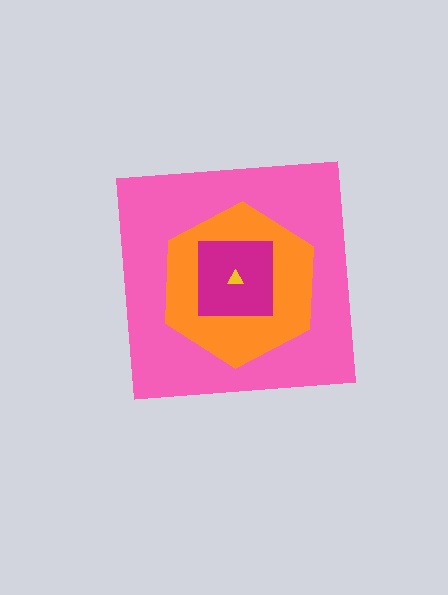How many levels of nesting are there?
4.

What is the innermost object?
The yellow triangle.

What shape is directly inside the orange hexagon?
The magenta square.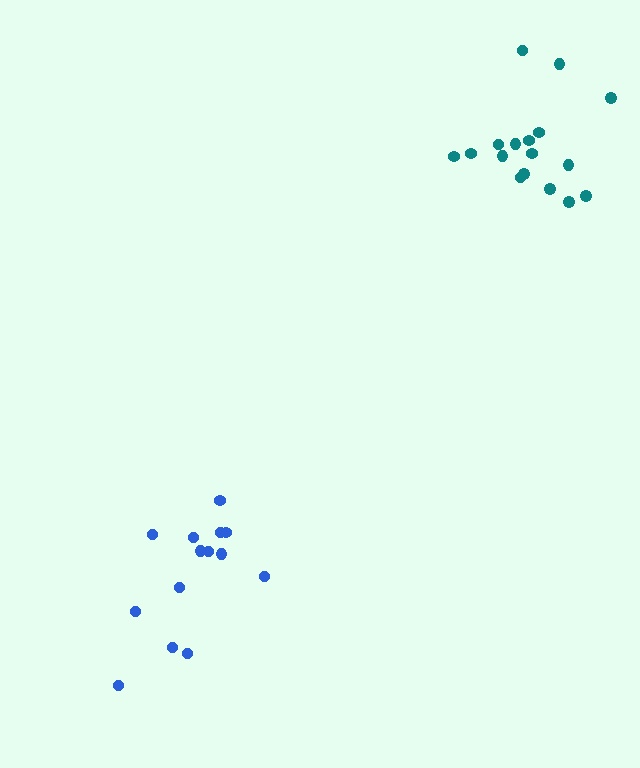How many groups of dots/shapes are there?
There are 2 groups.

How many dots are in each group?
Group 1: 14 dots, Group 2: 17 dots (31 total).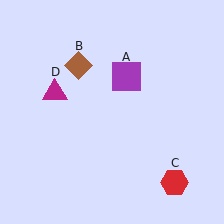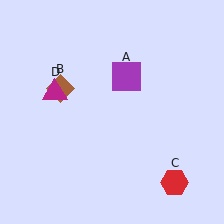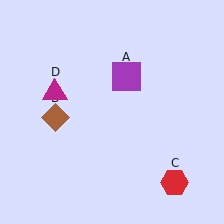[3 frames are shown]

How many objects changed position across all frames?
1 object changed position: brown diamond (object B).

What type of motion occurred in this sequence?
The brown diamond (object B) rotated counterclockwise around the center of the scene.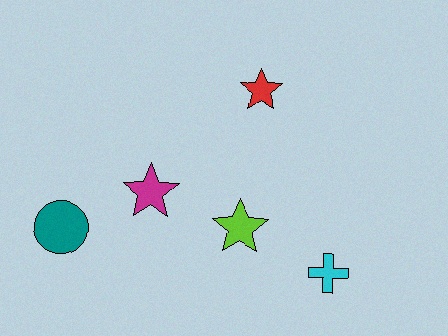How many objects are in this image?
There are 5 objects.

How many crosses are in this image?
There is 1 cross.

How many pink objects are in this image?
There are no pink objects.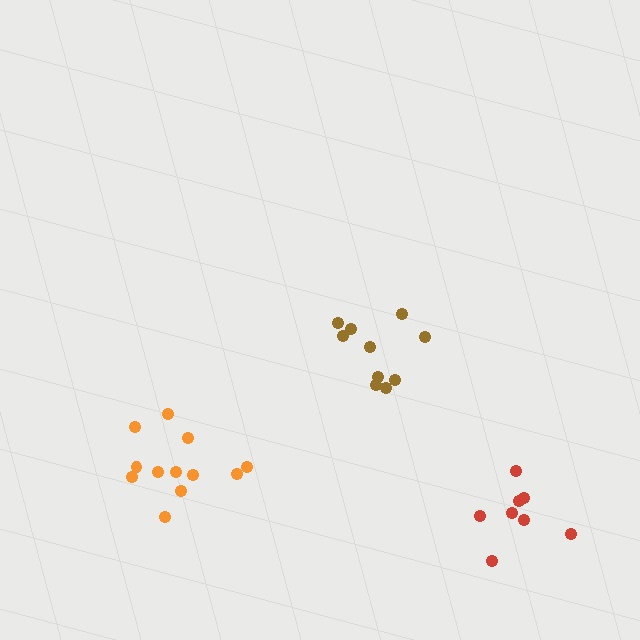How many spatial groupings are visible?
There are 3 spatial groupings.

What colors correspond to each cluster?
The clusters are colored: brown, red, orange.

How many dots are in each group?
Group 1: 10 dots, Group 2: 8 dots, Group 3: 12 dots (30 total).